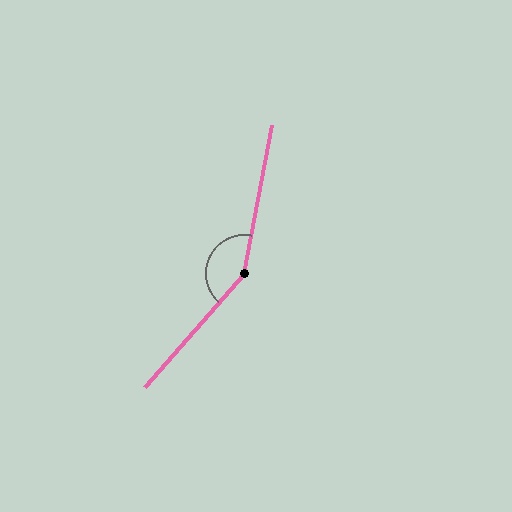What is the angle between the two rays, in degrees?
Approximately 150 degrees.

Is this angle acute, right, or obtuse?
It is obtuse.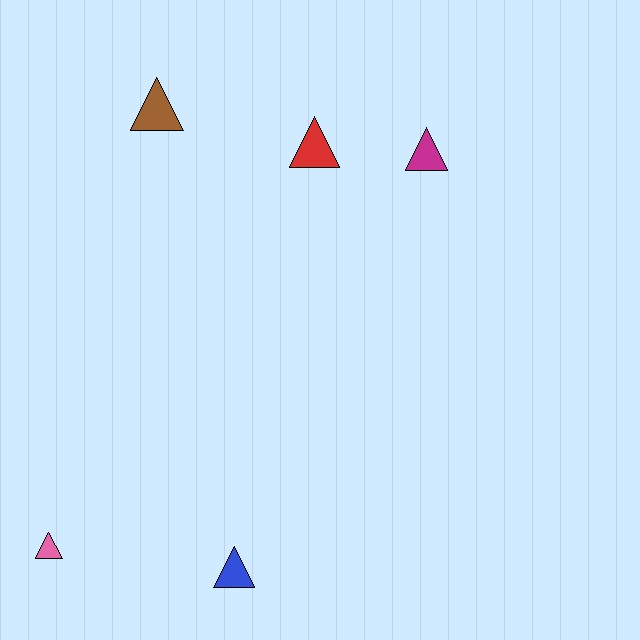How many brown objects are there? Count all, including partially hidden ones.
There is 1 brown object.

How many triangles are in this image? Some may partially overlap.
There are 5 triangles.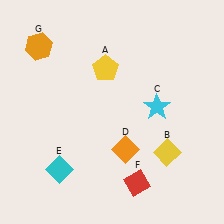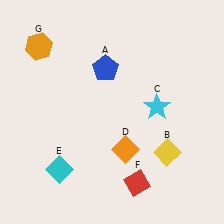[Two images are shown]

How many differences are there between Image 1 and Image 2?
There is 1 difference between the two images.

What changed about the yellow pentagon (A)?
In Image 1, A is yellow. In Image 2, it changed to blue.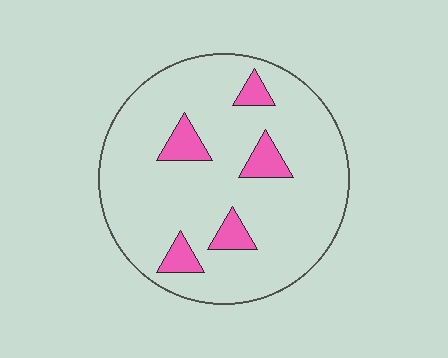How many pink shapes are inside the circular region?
5.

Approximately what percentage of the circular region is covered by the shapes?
Approximately 10%.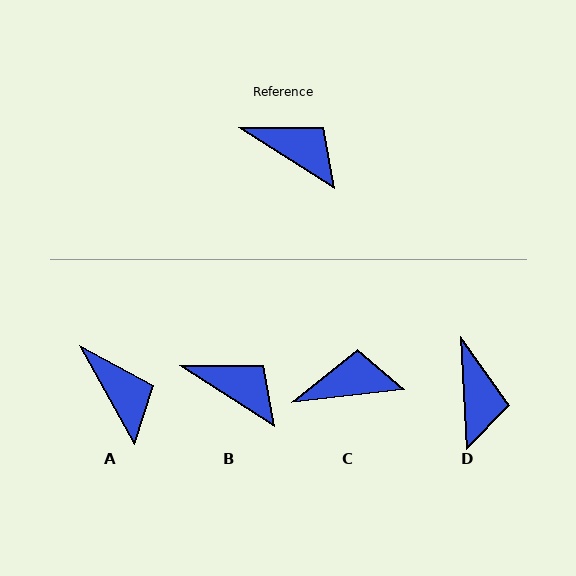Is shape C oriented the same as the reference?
No, it is off by about 39 degrees.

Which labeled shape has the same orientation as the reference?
B.